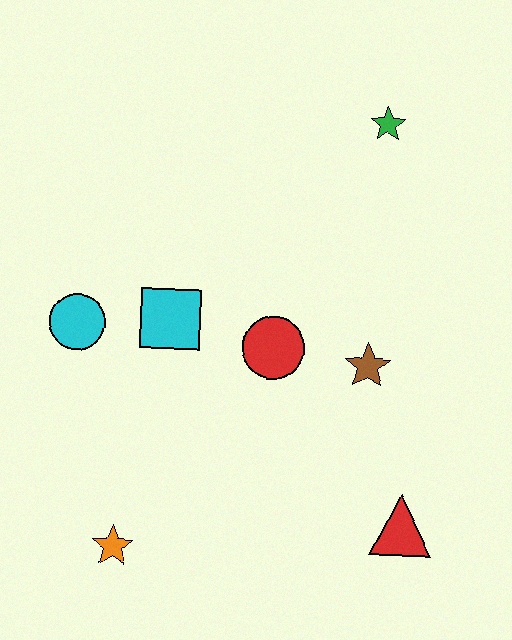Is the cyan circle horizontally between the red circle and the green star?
No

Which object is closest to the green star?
The brown star is closest to the green star.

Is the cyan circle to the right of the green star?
No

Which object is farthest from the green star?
The orange star is farthest from the green star.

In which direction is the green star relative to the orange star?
The green star is above the orange star.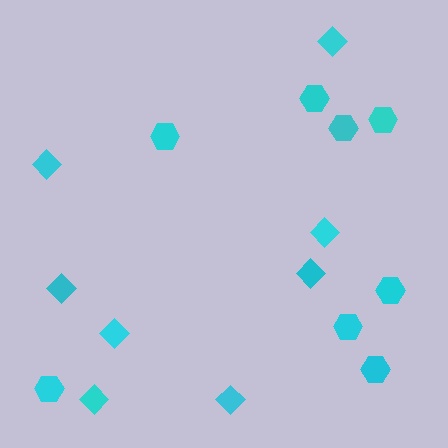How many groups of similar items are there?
There are 2 groups: one group of diamonds (8) and one group of hexagons (8).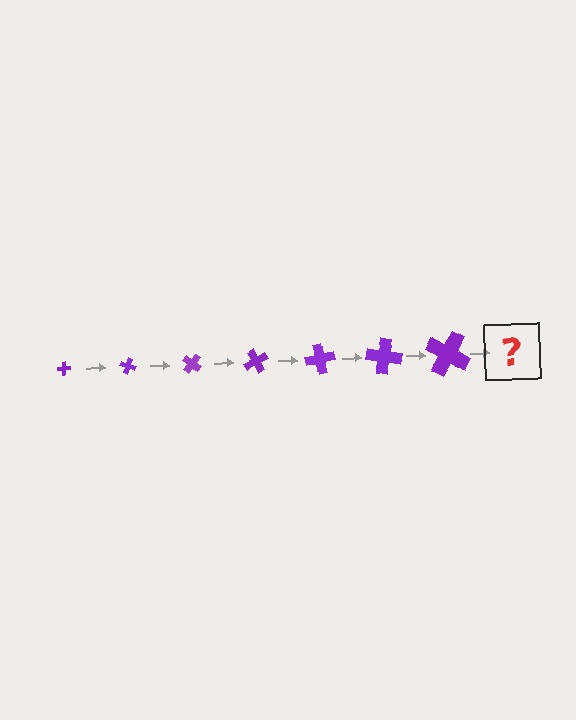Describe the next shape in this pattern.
It should be a cross, larger than the previous one and rotated 140 degrees from the start.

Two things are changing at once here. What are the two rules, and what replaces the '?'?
The two rules are that the cross grows larger each step and it rotates 20 degrees each step. The '?' should be a cross, larger than the previous one and rotated 140 degrees from the start.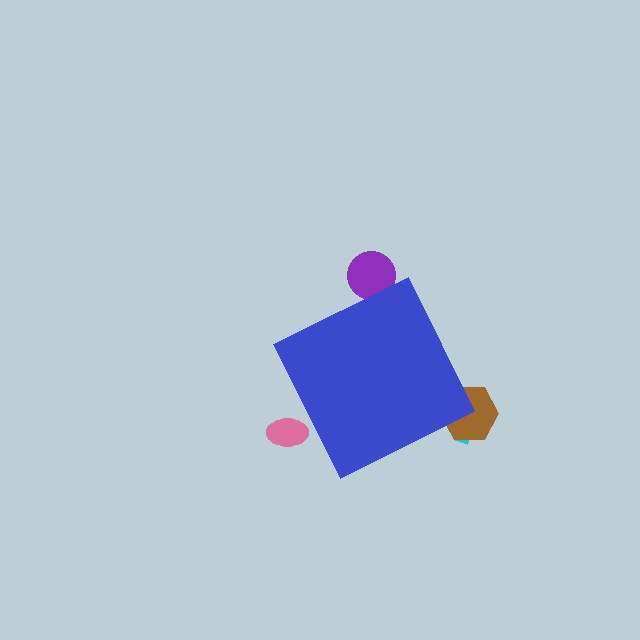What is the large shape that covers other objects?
A blue diamond.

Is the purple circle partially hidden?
Yes, the purple circle is partially hidden behind the blue diamond.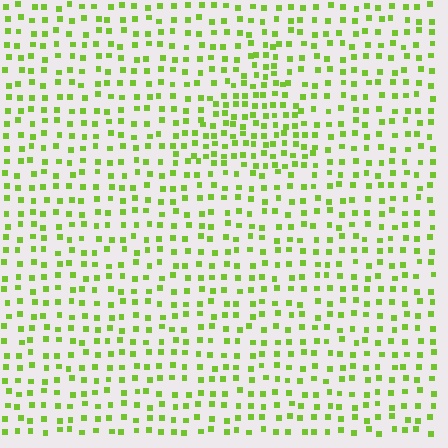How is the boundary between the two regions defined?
The boundary is defined by a change in element density (approximately 1.7x ratio). All elements are the same color, size, and shape.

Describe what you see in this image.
The image contains small lime elements arranged at two different densities. A triangle-shaped region is visible where the elements are more densely packed than the surrounding area.